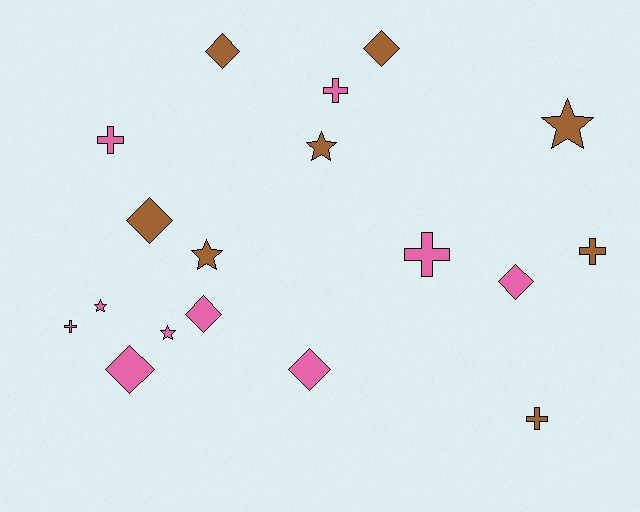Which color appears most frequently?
Pink, with 10 objects.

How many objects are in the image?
There are 18 objects.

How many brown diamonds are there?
There are 3 brown diamonds.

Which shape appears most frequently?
Diamond, with 7 objects.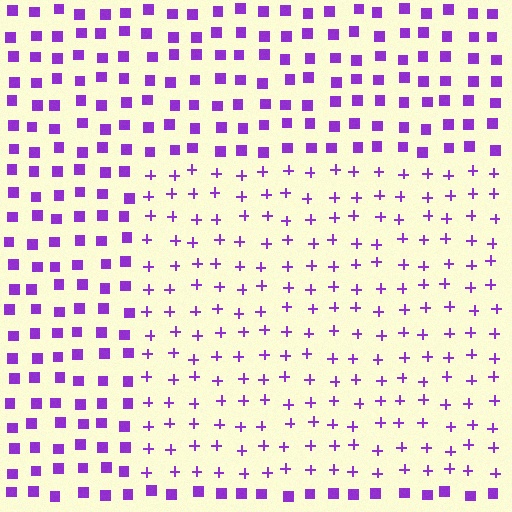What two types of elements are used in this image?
The image uses plus signs inside the rectangle region and squares outside it.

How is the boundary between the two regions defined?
The boundary is defined by a change in element shape: plus signs inside vs. squares outside. All elements share the same color and spacing.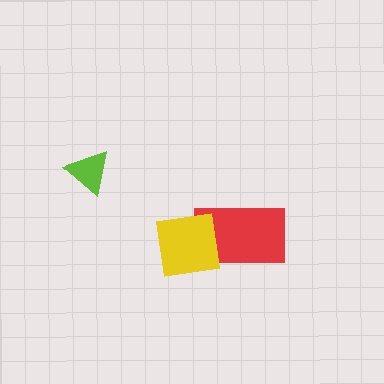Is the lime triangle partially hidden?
No, no other shape covers it.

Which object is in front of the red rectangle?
The yellow square is in front of the red rectangle.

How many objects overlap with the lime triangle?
0 objects overlap with the lime triangle.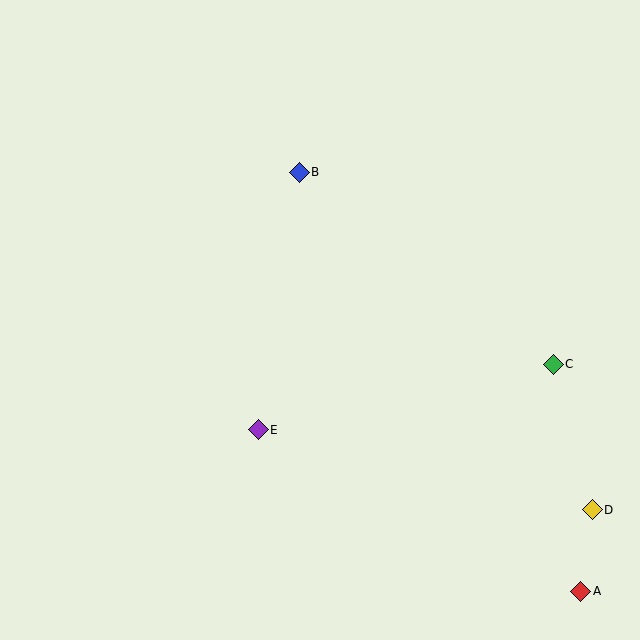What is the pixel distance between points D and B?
The distance between D and B is 447 pixels.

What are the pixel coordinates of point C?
Point C is at (553, 364).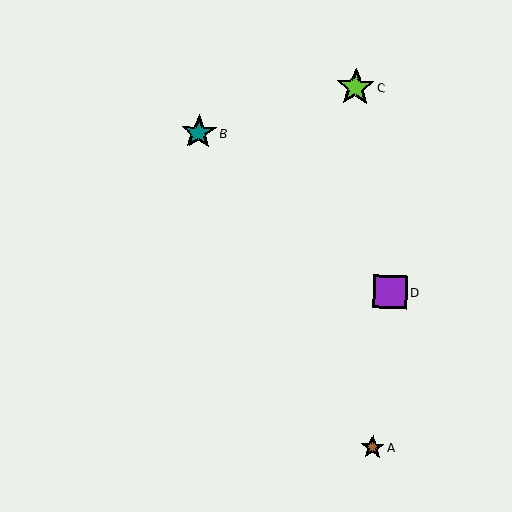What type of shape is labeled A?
Shape A is a brown star.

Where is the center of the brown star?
The center of the brown star is at (373, 448).